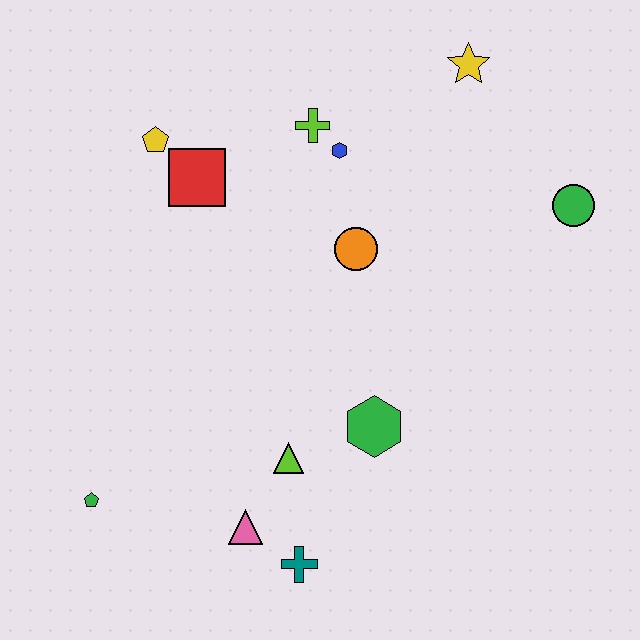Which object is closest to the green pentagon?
The pink triangle is closest to the green pentagon.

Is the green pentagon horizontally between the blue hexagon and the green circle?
No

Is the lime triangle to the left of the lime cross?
Yes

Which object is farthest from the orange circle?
The green pentagon is farthest from the orange circle.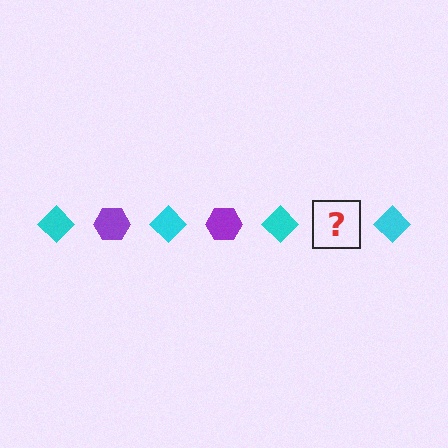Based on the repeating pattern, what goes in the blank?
The blank should be a purple hexagon.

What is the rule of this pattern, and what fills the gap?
The rule is that the pattern alternates between cyan diamond and purple hexagon. The gap should be filled with a purple hexagon.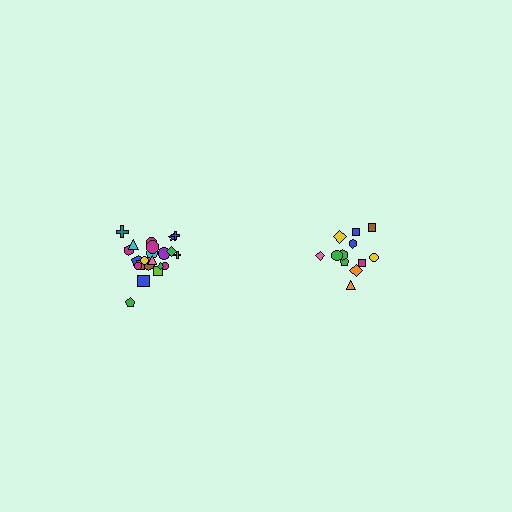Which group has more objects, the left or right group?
The left group.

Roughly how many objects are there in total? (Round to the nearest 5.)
Roughly 35 objects in total.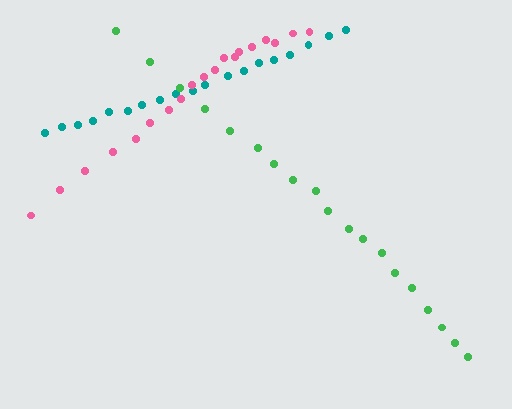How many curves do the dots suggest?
There are 3 distinct paths.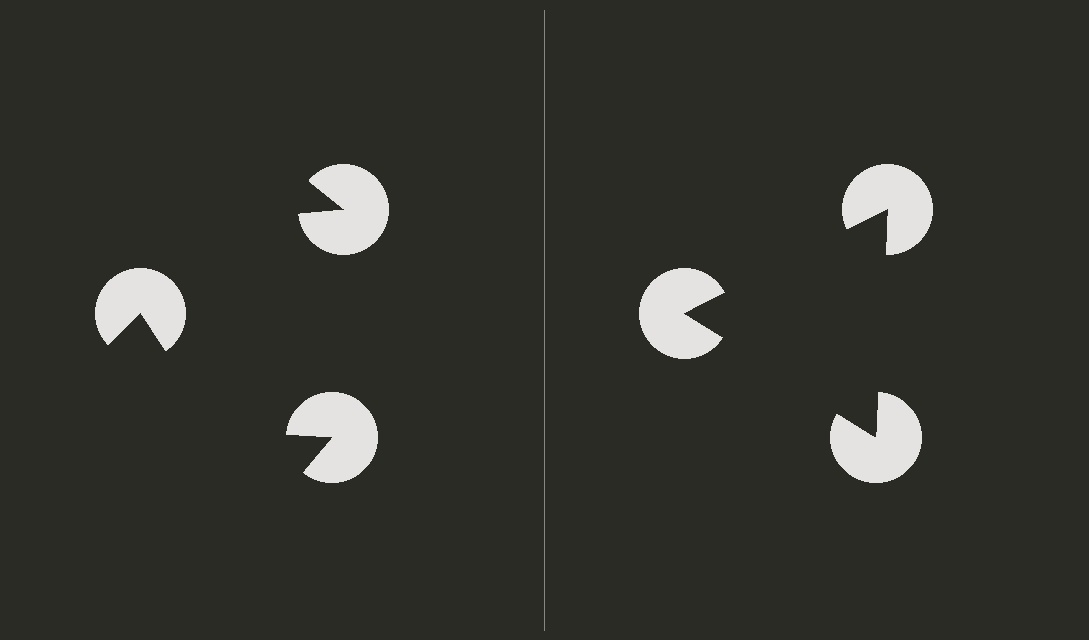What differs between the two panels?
The pac-man discs are positioned identically on both sides; only the wedge orientations differ. On the right they align to a triangle; on the left they are misaligned.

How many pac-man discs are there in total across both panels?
6 — 3 on each side.